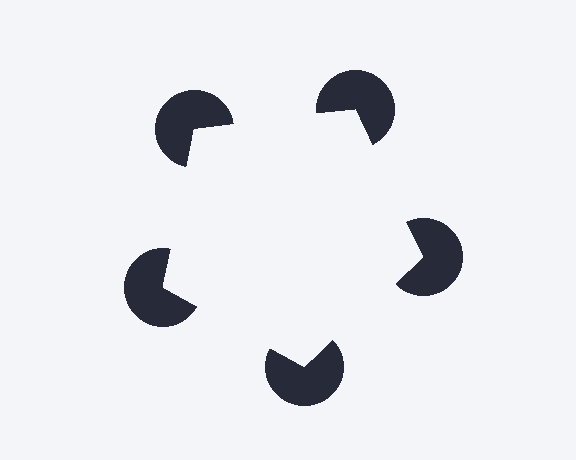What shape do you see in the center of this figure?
An illusory pentagon — its edges are inferred from the aligned wedge cuts in the pac-man discs, not physically drawn.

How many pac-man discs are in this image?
There are 5 — one at each vertex of the illusory pentagon.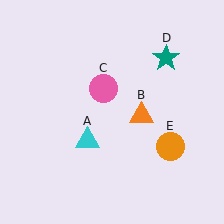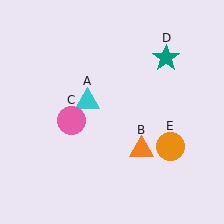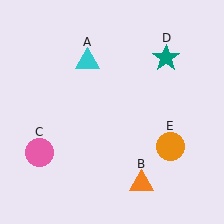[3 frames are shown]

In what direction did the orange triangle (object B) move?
The orange triangle (object B) moved down.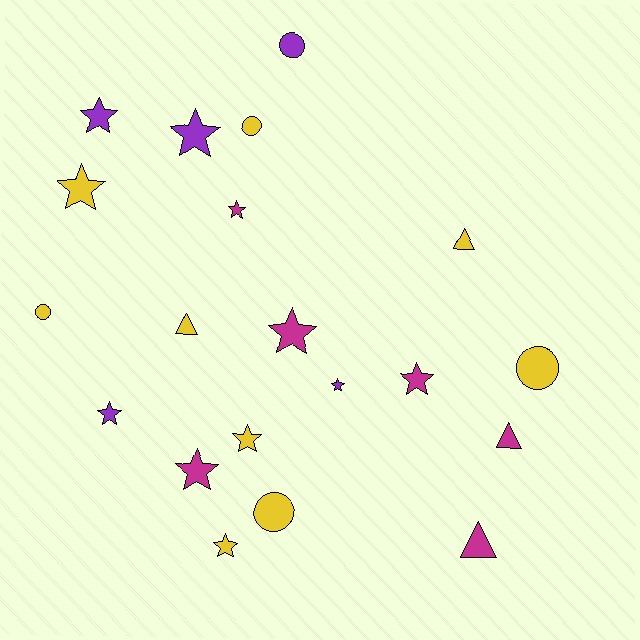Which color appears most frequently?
Yellow, with 9 objects.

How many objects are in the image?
There are 20 objects.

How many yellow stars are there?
There are 3 yellow stars.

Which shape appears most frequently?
Star, with 11 objects.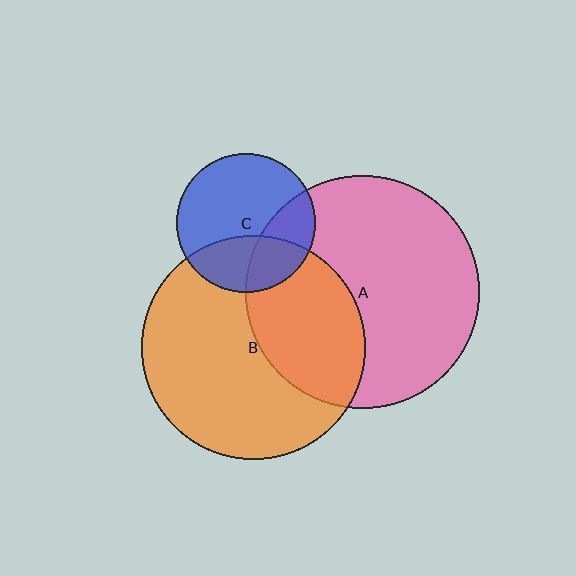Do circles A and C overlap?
Yes.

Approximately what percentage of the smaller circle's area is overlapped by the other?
Approximately 30%.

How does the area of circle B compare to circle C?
Approximately 2.6 times.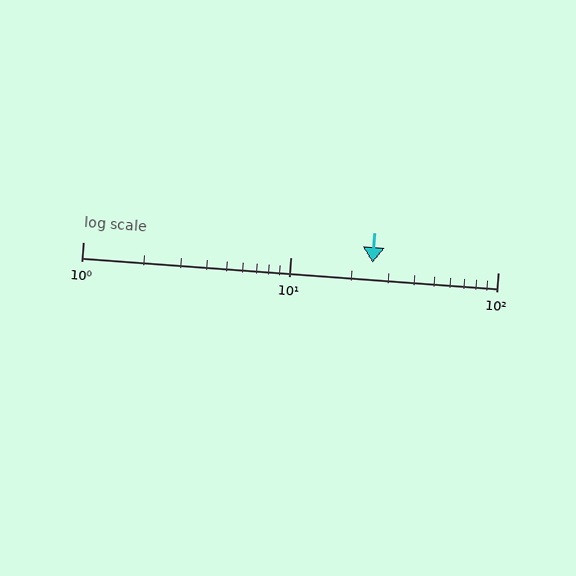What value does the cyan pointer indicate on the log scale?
The pointer indicates approximately 25.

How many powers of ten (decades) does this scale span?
The scale spans 2 decades, from 1 to 100.